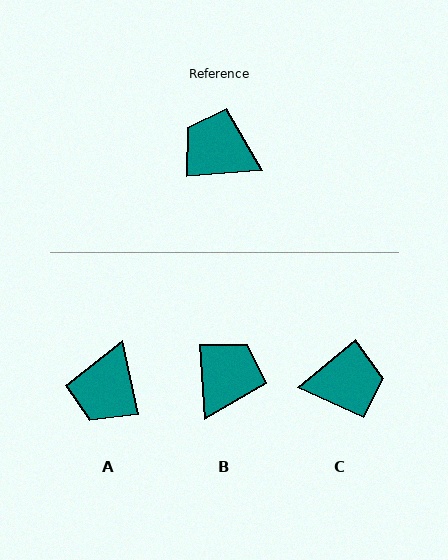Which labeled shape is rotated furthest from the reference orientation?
C, about 144 degrees away.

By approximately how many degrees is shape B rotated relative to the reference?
Approximately 90 degrees clockwise.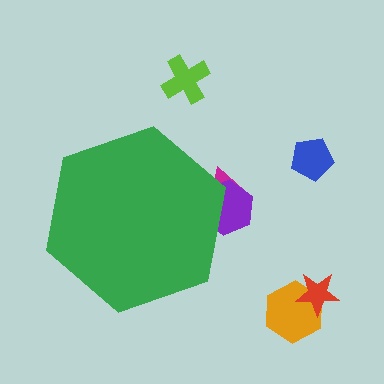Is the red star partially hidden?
No, the red star is fully visible.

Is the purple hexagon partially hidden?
Yes, the purple hexagon is partially hidden behind the green hexagon.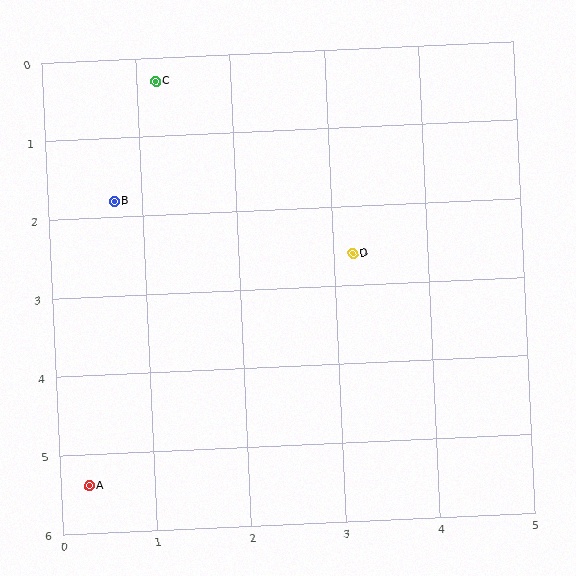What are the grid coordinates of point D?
Point D is at approximately (3.2, 2.6).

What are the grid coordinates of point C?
Point C is at approximately (1.2, 0.3).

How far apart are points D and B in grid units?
Points D and B are about 2.6 grid units apart.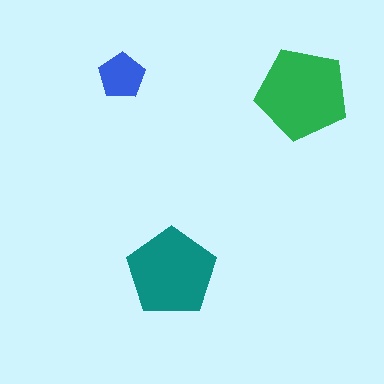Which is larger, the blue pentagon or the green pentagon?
The green one.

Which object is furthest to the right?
The green pentagon is rightmost.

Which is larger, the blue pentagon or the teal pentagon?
The teal one.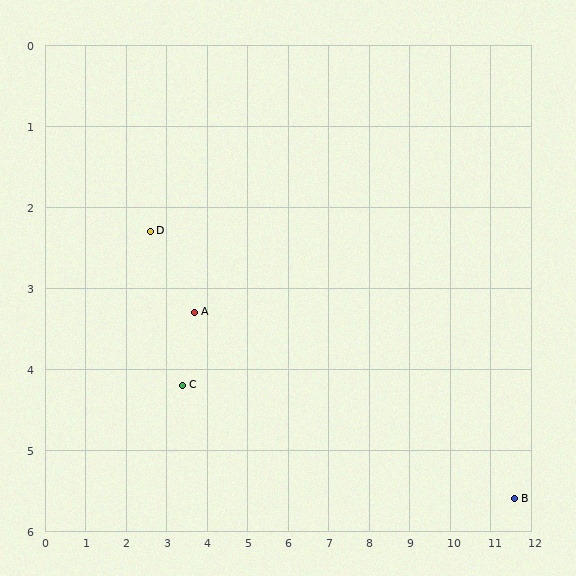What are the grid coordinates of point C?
Point C is at approximately (3.4, 4.2).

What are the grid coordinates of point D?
Point D is at approximately (2.6, 2.3).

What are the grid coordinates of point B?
Point B is at approximately (11.6, 5.6).